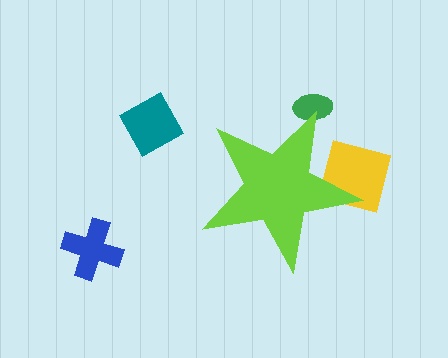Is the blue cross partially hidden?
No, the blue cross is fully visible.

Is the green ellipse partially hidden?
Yes, the green ellipse is partially hidden behind the lime star.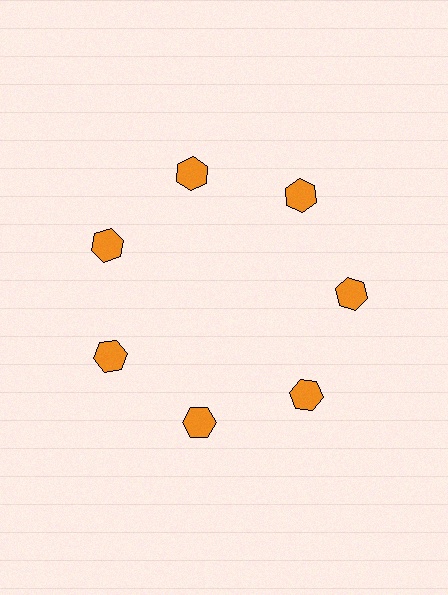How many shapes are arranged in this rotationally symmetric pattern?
There are 7 shapes, arranged in 7 groups of 1.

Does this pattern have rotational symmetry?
Yes, this pattern has 7-fold rotational symmetry. It looks the same after rotating 51 degrees around the center.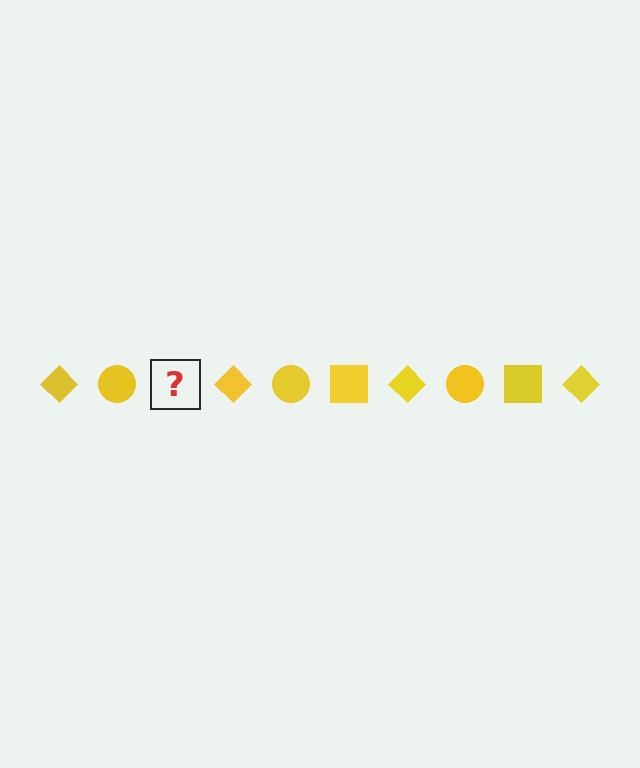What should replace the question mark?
The question mark should be replaced with a yellow square.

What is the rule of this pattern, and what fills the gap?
The rule is that the pattern cycles through diamond, circle, square shapes in yellow. The gap should be filled with a yellow square.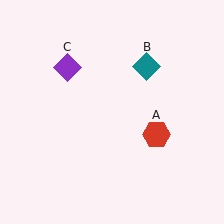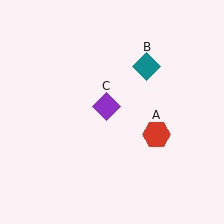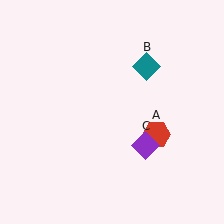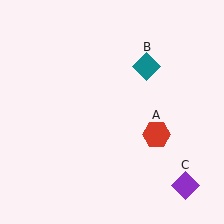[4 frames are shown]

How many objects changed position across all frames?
1 object changed position: purple diamond (object C).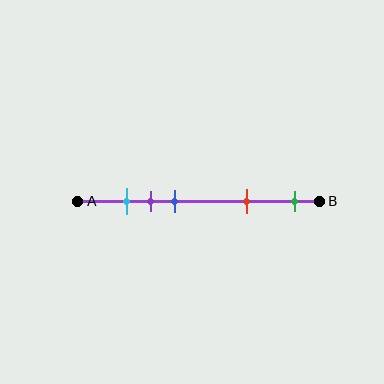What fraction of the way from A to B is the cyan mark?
The cyan mark is approximately 20% (0.2) of the way from A to B.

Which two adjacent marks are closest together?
The cyan and purple marks are the closest adjacent pair.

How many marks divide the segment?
There are 5 marks dividing the segment.